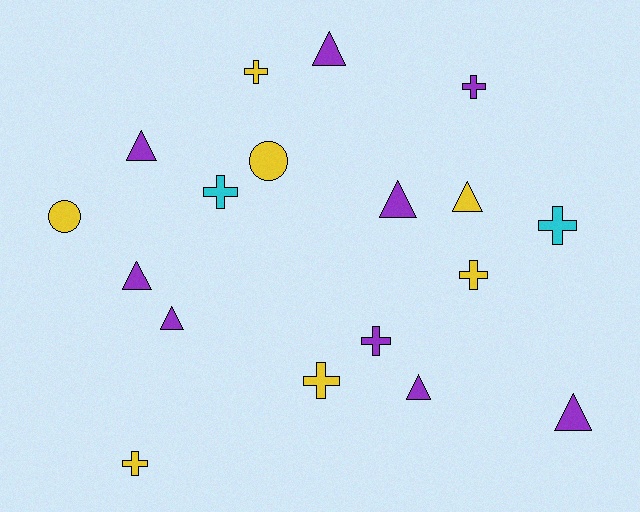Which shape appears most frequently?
Triangle, with 8 objects.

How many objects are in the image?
There are 18 objects.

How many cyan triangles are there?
There are no cyan triangles.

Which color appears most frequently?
Purple, with 9 objects.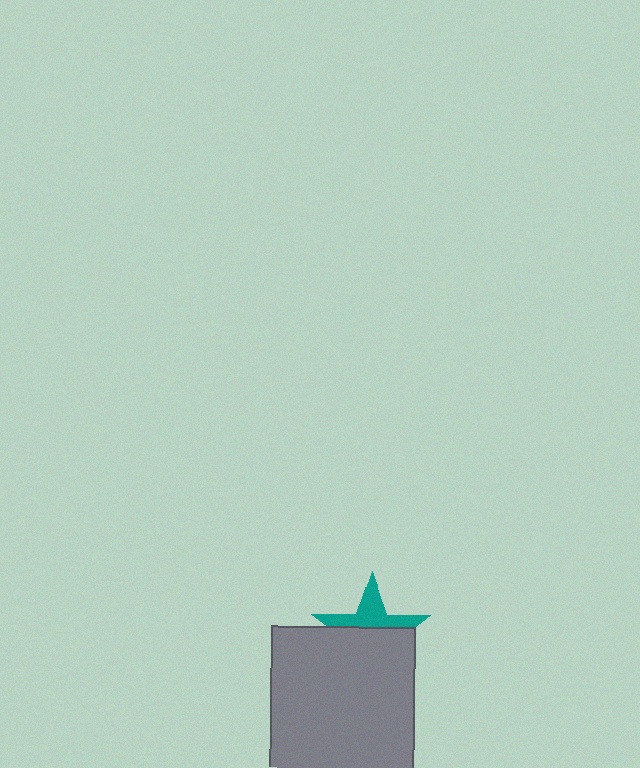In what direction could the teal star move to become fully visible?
The teal star could move up. That would shift it out from behind the gray rectangle entirely.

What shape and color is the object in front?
The object in front is a gray rectangle.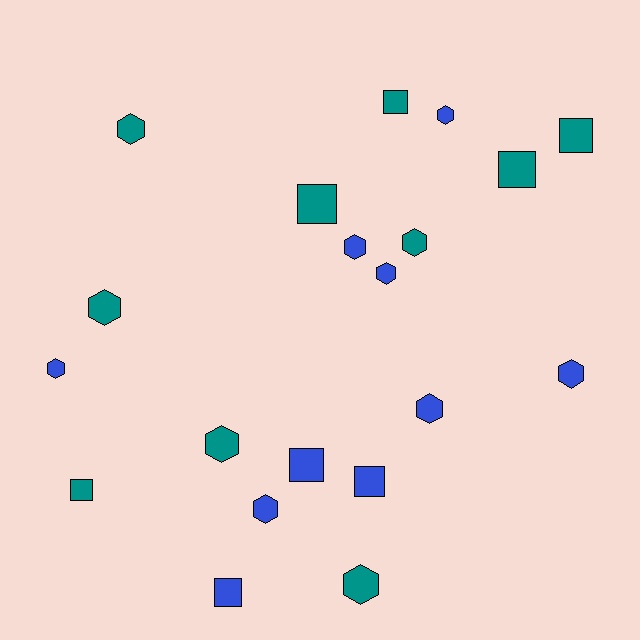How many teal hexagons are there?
There are 5 teal hexagons.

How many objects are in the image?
There are 20 objects.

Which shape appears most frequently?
Hexagon, with 12 objects.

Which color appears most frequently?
Blue, with 10 objects.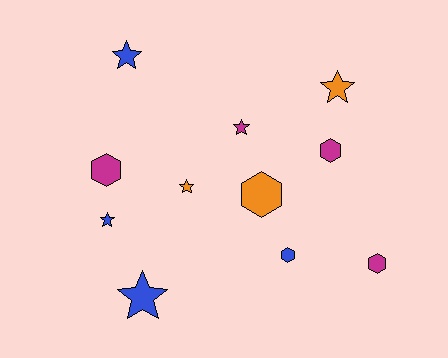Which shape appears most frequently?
Star, with 6 objects.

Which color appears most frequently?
Blue, with 4 objects.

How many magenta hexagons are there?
There are 3 magenta hexagons.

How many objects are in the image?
There are 11 objects.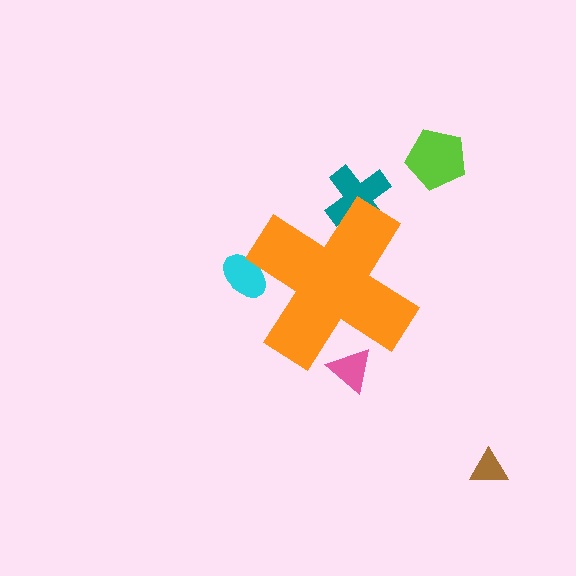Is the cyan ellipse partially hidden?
Yes, the cyan ellipse is partially hidden behind the orange cross.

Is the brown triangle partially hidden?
No, the brown triangle is fully visible.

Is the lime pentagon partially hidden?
No, the lime pentagon is fully visible.